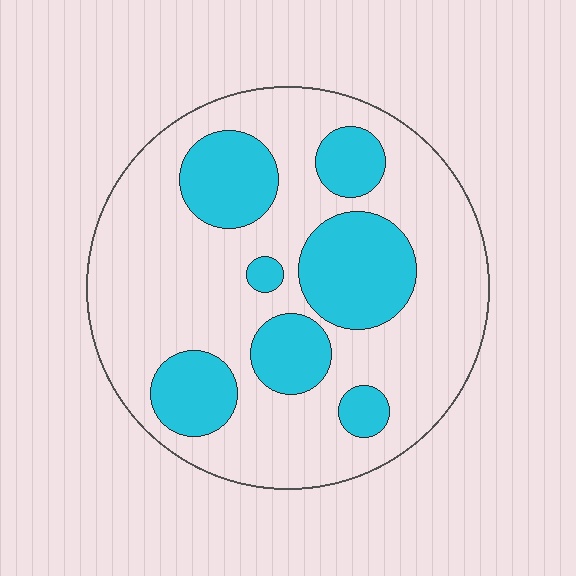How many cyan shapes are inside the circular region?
7.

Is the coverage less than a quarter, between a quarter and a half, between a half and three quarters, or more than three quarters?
Between a quarter and a half.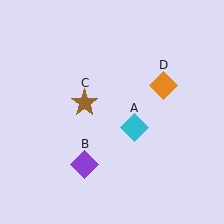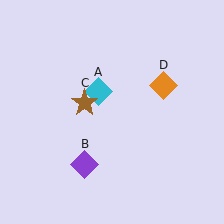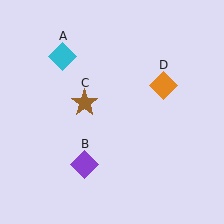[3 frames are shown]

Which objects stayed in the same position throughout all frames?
Purple diamond (object B) and brown star (object C) and orange diamond (object D) remained stationary.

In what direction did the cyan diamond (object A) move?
The cyan diamond (object A) moved up and to the left.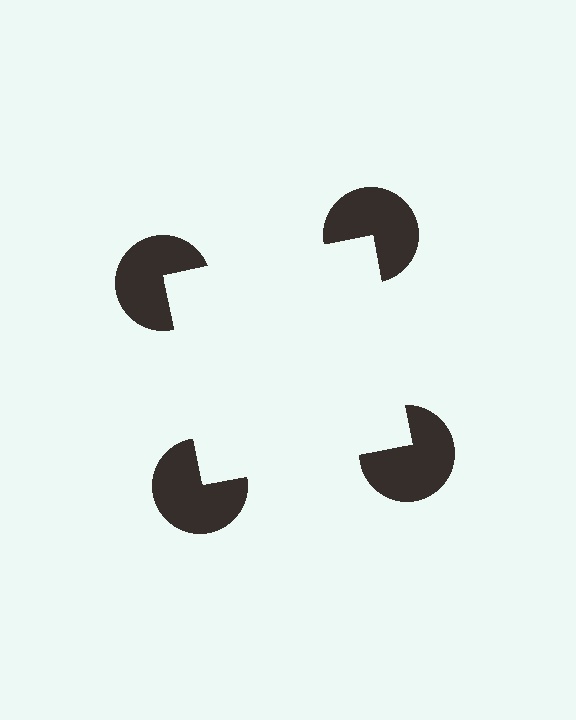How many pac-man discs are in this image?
There are 4 — one at each vertex of the illusory square.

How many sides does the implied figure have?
4 sides.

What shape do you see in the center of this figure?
An illusory square — its edges are inferred from the aligned wedge cuts in the pac-man discs, not physically drawn.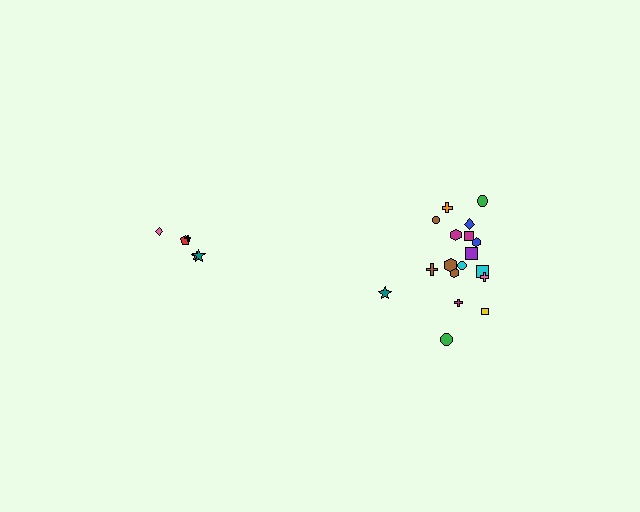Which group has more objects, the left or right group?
The right group.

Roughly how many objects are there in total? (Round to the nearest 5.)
Roughly 25 objects in total.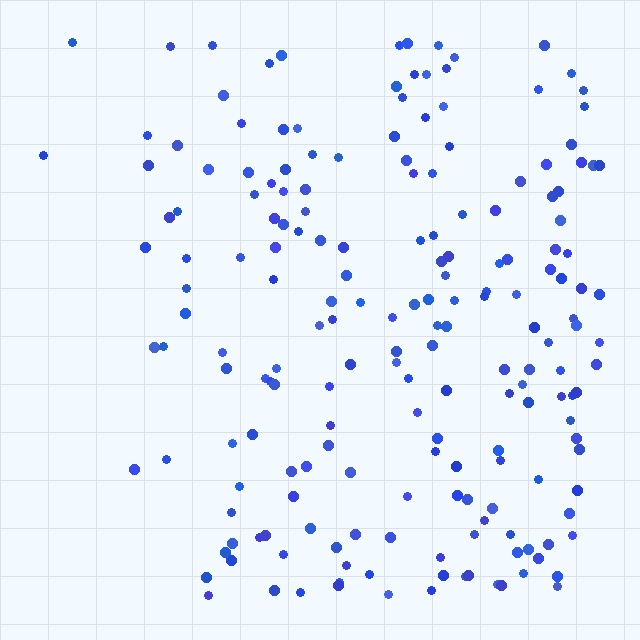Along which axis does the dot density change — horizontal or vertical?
Horizontal.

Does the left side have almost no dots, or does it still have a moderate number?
Still a moderate number, just noticeably fewer than the right.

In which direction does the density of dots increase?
From left to right, with the right side densest.